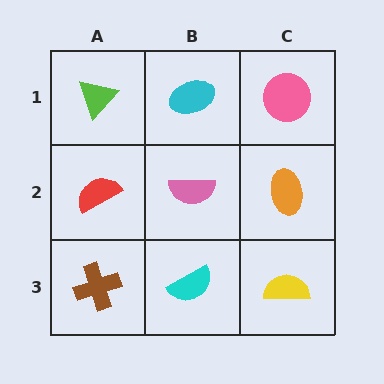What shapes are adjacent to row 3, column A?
A red semicircle (row 2, column A), a cyan semicircle (row 3, column B).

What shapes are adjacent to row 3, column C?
An orange ellipse (row 2, column C), a cyan semicircle (row 3, column B).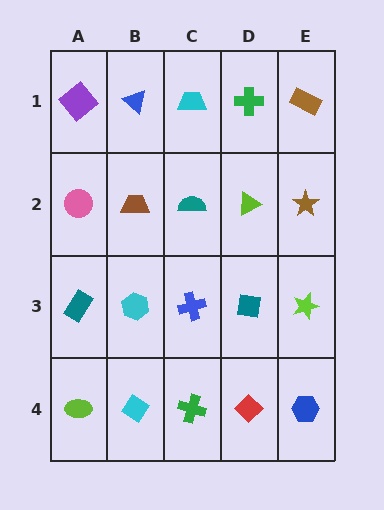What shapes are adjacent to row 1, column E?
A brown star (row 2, column E), a green cross (row 1, column D).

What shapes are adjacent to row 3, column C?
A teal semicircle (row 2, column C), a green cross (row 4, column C), a cyan hexagon (row 3, column B), a teal square (row 3, column D).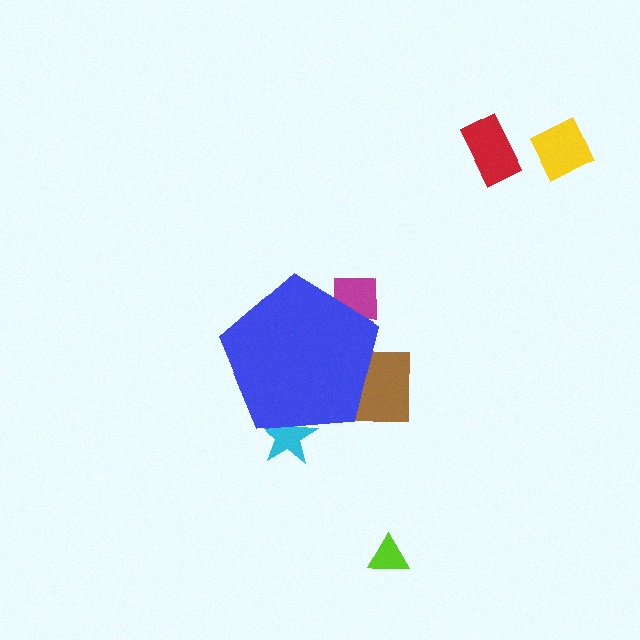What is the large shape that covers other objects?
A blue pentagon.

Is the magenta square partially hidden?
Yes, the magenta square is partially hidden behind the blue pentagon.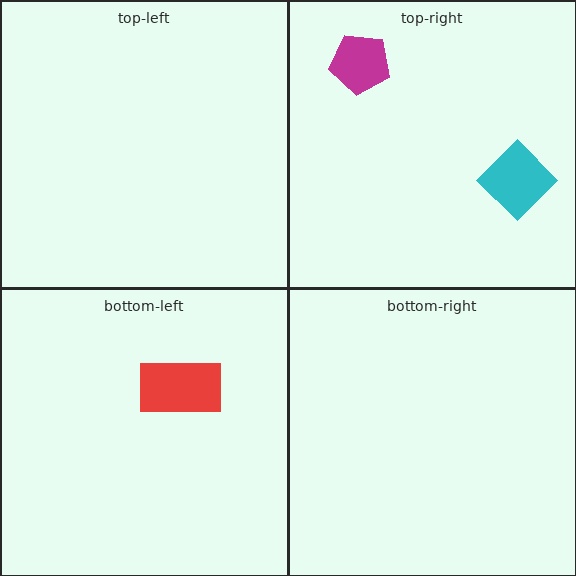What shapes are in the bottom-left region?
The red rectangle.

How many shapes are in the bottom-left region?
1.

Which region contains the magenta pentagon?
The top-right region.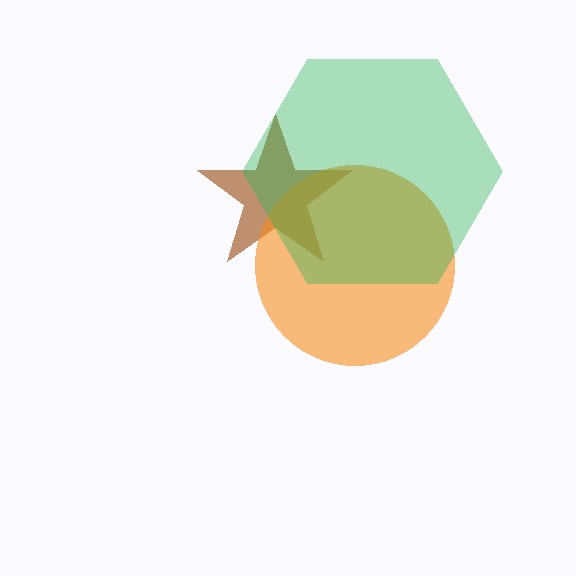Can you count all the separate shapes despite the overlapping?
Yes, there are 3 separate shapes.